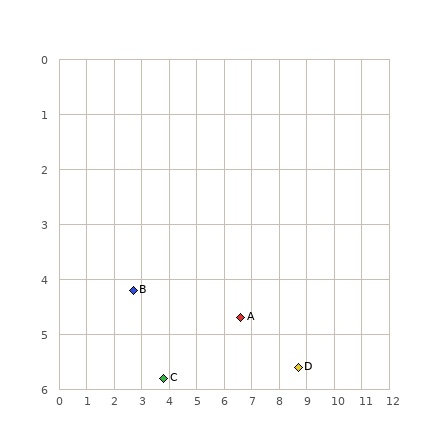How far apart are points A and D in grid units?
Points A and D are about 2.3 grid units apart.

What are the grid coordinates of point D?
Point D is at approximately (8.7, 5.6).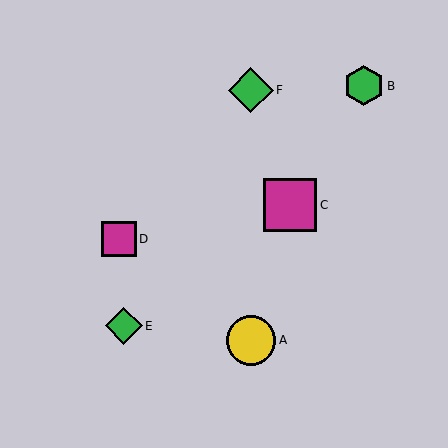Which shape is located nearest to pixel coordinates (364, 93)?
The green hexagon (labeled B) at (364, 86) is nearest to that location.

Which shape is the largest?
The magenta square (labeled C) is the largest.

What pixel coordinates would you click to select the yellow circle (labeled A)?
Click at (251, 340) to select the yellow circle A.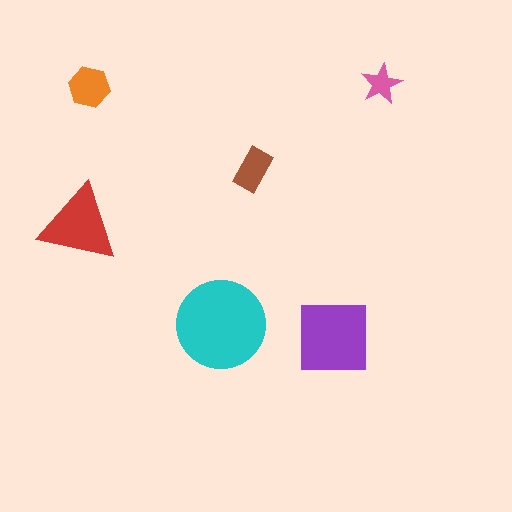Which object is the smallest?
The pink star.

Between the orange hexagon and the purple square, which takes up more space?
The purple square.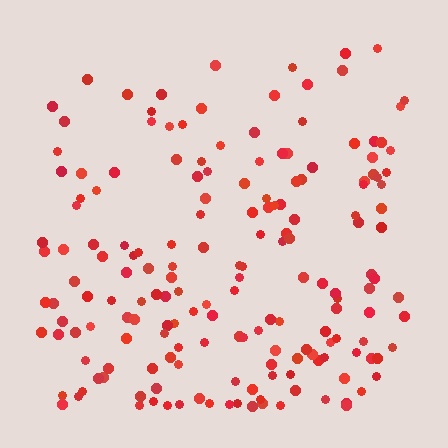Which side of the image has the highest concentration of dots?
The bottom.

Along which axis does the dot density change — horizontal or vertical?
Vertical.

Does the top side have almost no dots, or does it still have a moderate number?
Still a moderate number, just noticeably fewer than the bottom.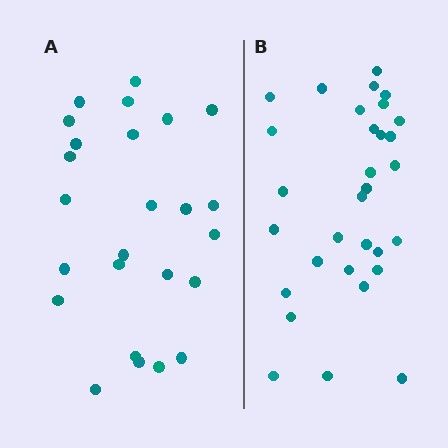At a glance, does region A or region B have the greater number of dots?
Region B (the right region) has more dots.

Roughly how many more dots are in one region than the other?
Region B has about 6 more dots than region A.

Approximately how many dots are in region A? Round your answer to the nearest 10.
About 20 dots. (The exact count is 25, which rounds to 20.)